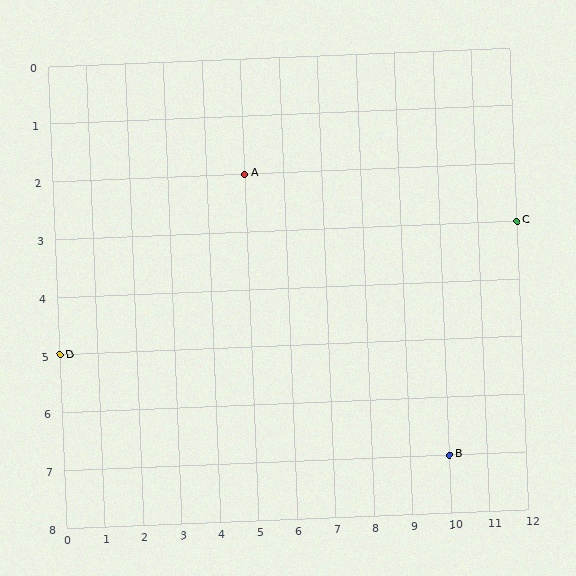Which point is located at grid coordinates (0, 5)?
Point D is at (0, 5).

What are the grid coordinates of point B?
Point B is at grid coordinates (10, 7).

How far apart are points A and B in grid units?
Points A and B are 5 columns and 5 rows apart (about 7.1 grid units diagonally).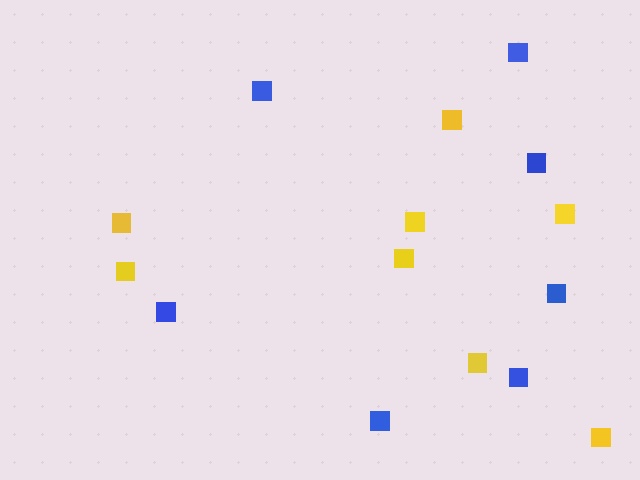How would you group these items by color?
There are 2 groups: one group of yellow squares (8) and one group of blue squares (7).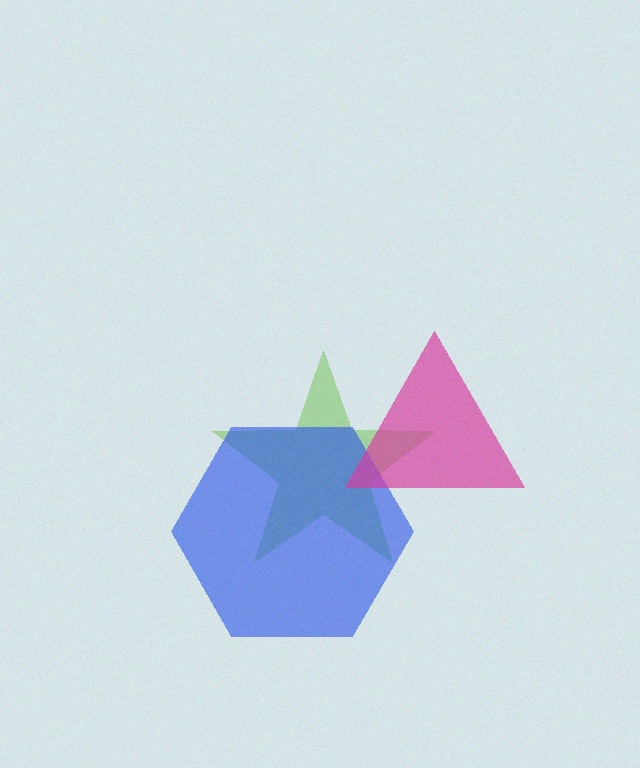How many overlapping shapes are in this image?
There are 3 overlapping shapes in the image.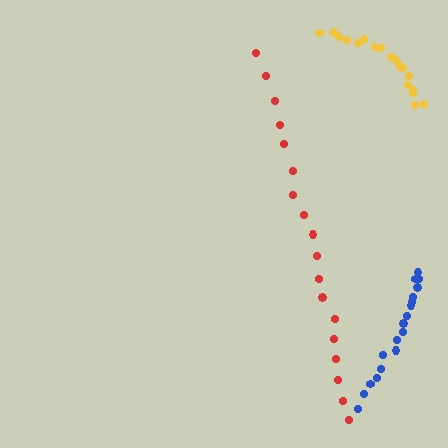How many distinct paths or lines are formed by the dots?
There are 3 distinct paths.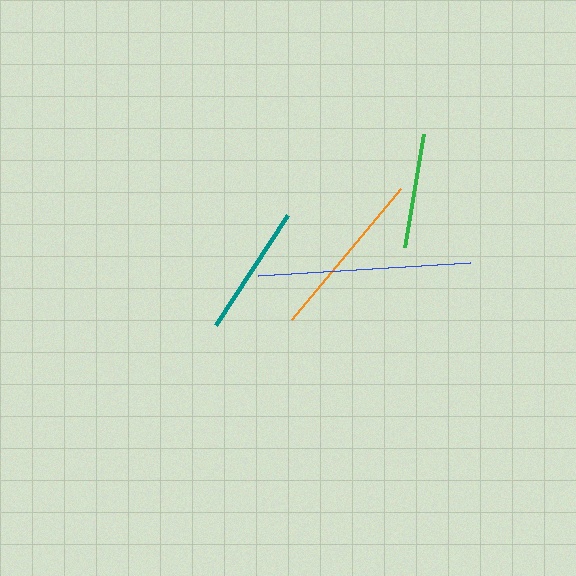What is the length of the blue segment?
The blue segment is approximately 213 pixels long.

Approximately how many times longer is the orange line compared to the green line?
The orange line is approximately 1.5 times the length of the green line.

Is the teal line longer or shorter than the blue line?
The blue line is longer than the teal line.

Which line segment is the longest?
The blue line is the longest at approximately 213 pixels.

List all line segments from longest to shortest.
From longest to shortest: blue, orange, teal, green.